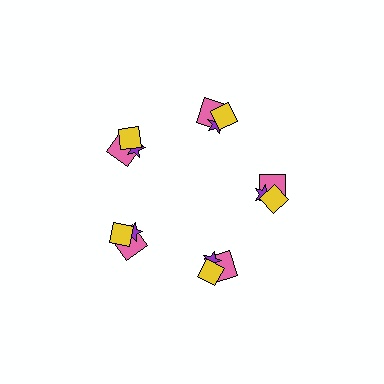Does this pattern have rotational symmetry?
Yes, this pattern has 5-fold rotational symmetry. It looks the same after rotating 72 degrees around the center.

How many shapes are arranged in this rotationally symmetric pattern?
There are 15 shapes, arranged in 5 groups of 3.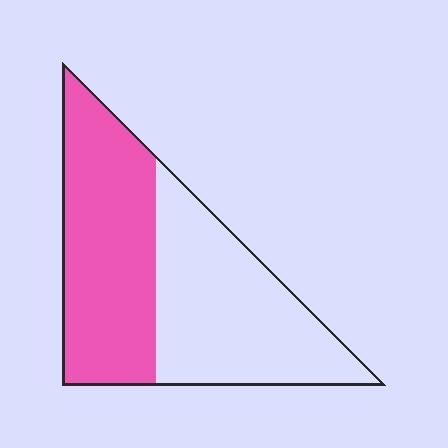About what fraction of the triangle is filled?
About one half (1/2).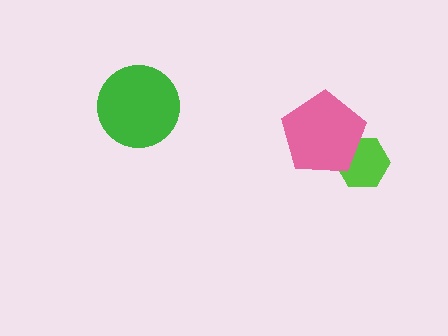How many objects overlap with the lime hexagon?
1 object overlaps with the lime hexagon.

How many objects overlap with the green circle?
0 objects overlap with the green circle.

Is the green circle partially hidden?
No, no other shape covers it.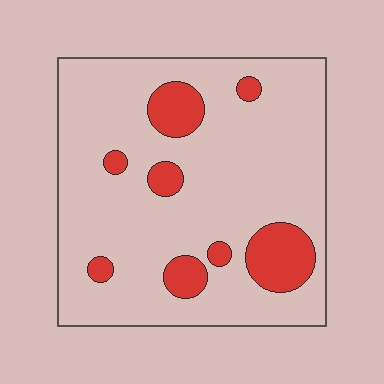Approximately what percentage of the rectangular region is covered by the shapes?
Approximately 15%.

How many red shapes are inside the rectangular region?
8.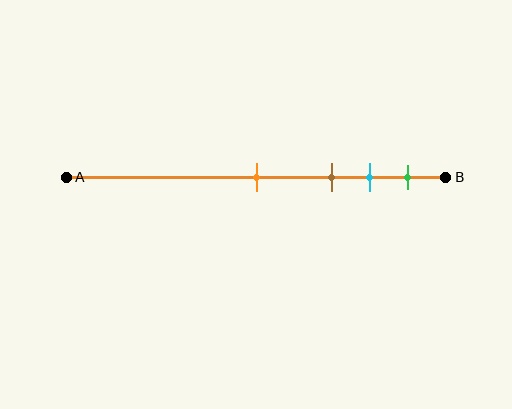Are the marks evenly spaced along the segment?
No, the marks are not evenly spaced.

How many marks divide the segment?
There are 4 marks dividing the segment.